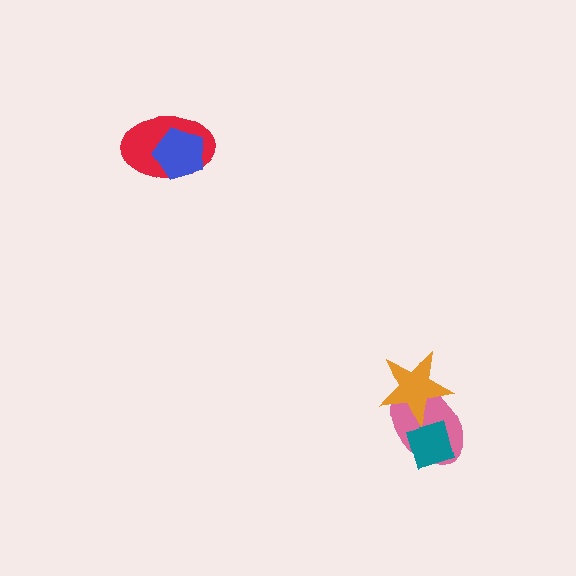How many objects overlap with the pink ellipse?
2 objects overlap with the pink ellipse.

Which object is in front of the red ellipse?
The blue pentagon is in front of the red ellipse.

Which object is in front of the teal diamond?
The orange star is in front of the teal diamond.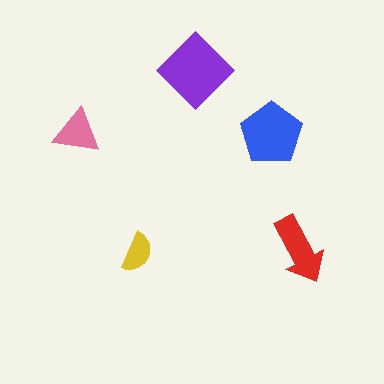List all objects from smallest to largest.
The yellow semicircle, the pink triangle, the red arrow, the blue pentagon, the purple diamond.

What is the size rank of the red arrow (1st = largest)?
3rd.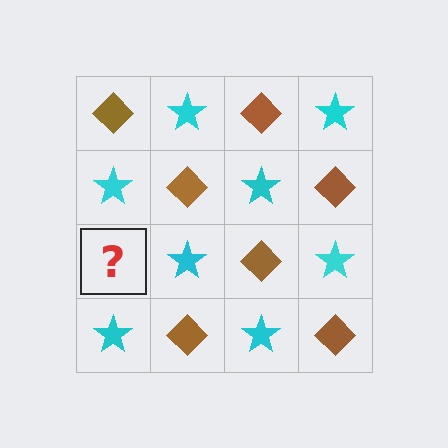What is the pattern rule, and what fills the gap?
The rule is that it alternates brown diamond and cyan star in a checkerboard pattern. The gap should be filled with a brown diamond.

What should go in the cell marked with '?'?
The missing cell should contain a brown diamond.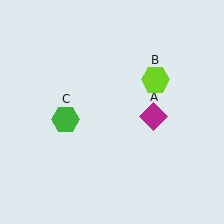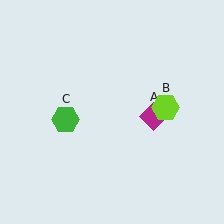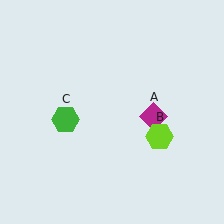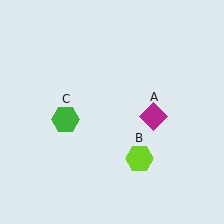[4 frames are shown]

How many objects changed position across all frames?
1 object changed position: lime hexagon (object B).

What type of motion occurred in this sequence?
The lime hexagon (object B) rotated clockwise around the center of the scene.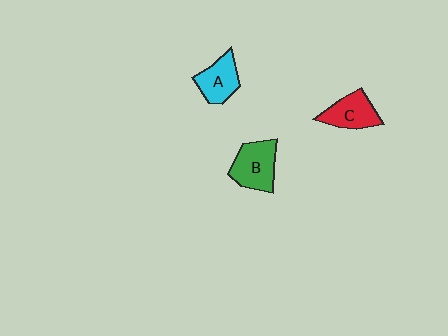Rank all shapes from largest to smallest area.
From largest to smallest: B (green), C (red), A (cyan).